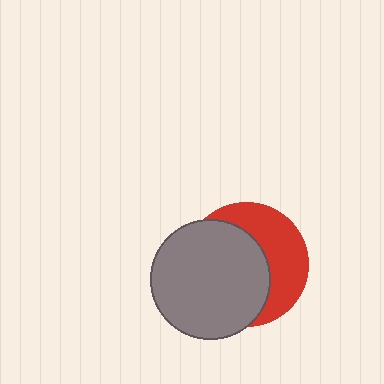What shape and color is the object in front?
The object in front is a gray circle.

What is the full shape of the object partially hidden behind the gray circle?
The partially hidden object is a red circle.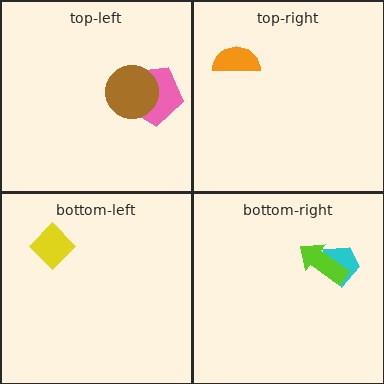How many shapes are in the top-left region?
2.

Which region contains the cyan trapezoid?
The bottom-right region.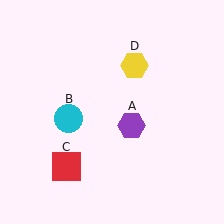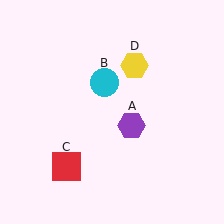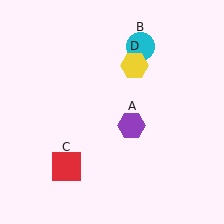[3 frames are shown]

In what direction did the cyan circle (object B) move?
The cyan circle (object B) moved up and to the right.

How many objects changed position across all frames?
1 object changed position: cyan circle (object B).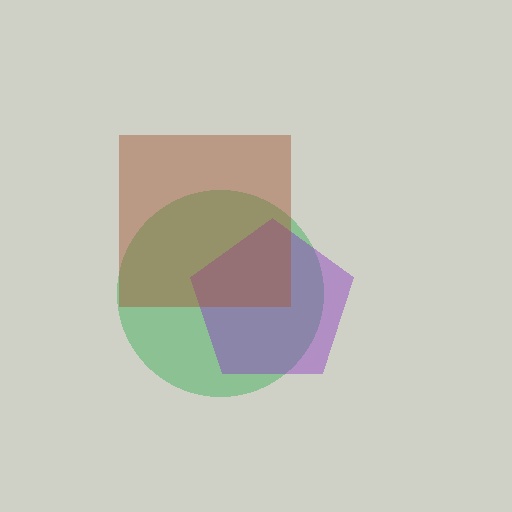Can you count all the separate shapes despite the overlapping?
Yes, there are 3 separate shapes.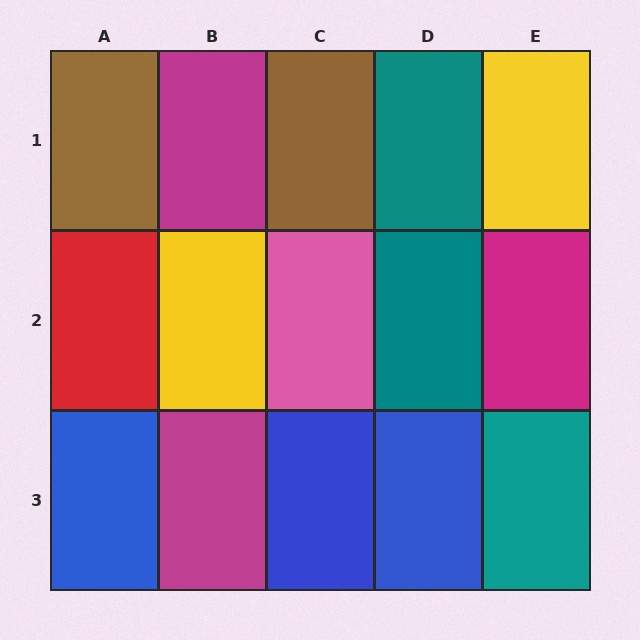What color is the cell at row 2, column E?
Magenta.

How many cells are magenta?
3 cells are magenta.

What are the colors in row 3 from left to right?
Blue, magenta, blue, blue, teal.